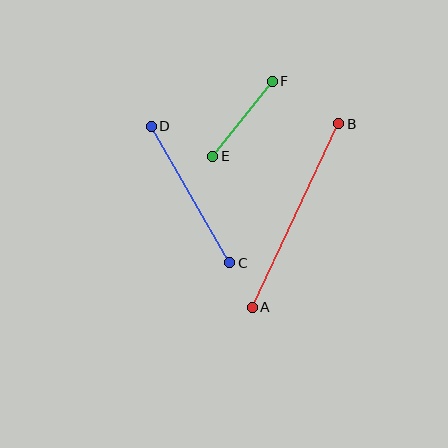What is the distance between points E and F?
The distance is approximately 96 pixels.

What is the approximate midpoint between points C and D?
The midpoint is at approximately (191, 195) pixels.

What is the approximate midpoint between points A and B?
The midpoint is at approximately (296, 215) pixels.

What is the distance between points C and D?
The distance is approximately 158 pixels.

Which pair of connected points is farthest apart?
Points A and B are farthest apart.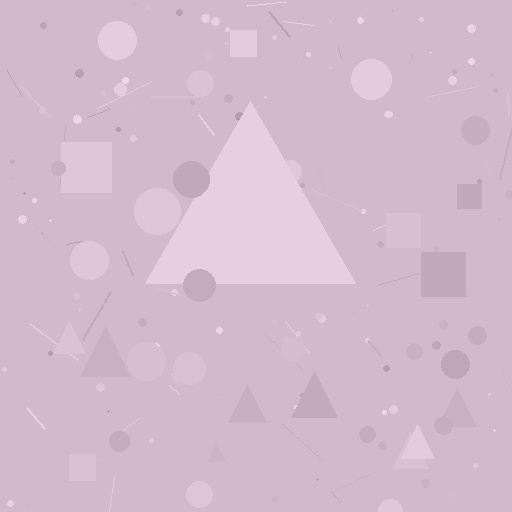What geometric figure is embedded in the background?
A triangle is embedded in the background.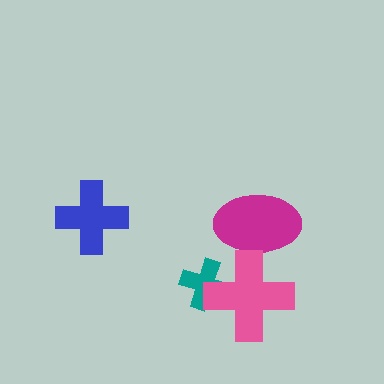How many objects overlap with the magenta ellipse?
1 object overlaps with the magenta ellipse.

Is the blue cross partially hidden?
No, no other shape covers it.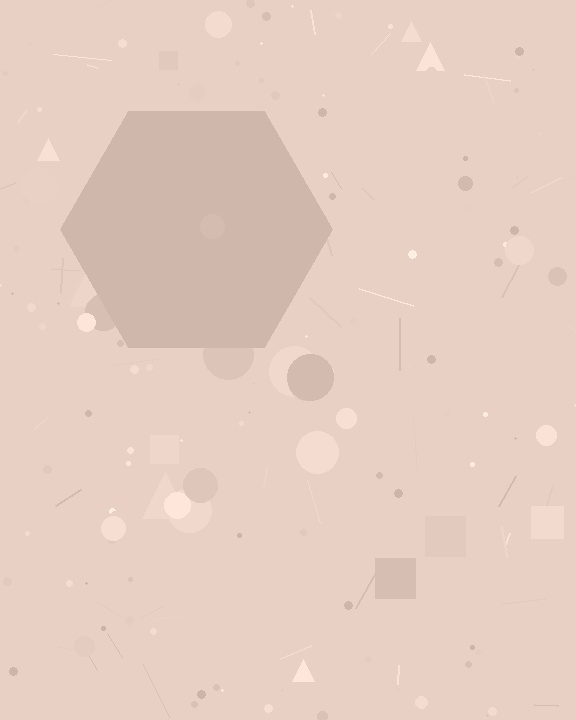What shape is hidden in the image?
A hexagon is hidden in the image.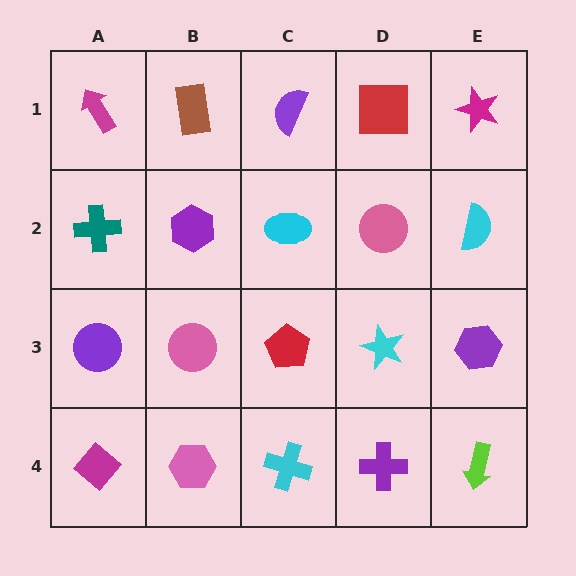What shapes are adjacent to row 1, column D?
A pink circle (row 2, column D), a purple semicircle (row 1, column C), a magenta star (row 1, column E).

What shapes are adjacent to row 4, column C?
A red pentagon (row 3, column C), a pink hexagon (row 4, column B), a purple cross (row 4, column D).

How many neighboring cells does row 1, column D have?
3.